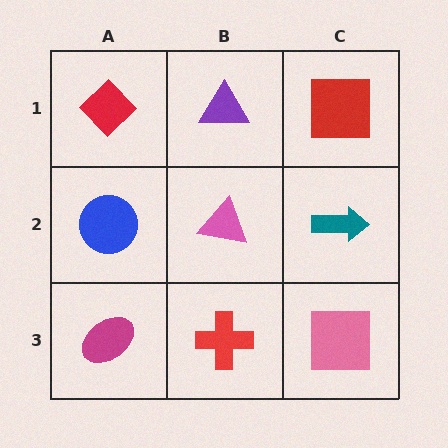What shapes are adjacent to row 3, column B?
A pink triangle (row 2, column B), a magenta ellipse (row 3, column A), a pink square (row 3, column C).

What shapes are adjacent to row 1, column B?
A pink triangle (row 2, column B), a red diamond (row 1, column A), a red square (row 1, column C).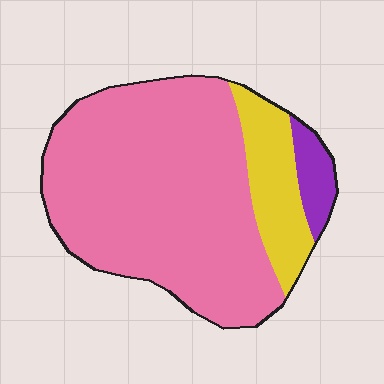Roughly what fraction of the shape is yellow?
Yellow takes up about one sixth (1/6) of the shape.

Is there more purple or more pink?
Pink.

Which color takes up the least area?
Purple, at roughly 5%.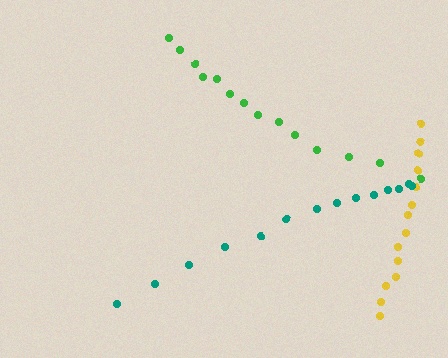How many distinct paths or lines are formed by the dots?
There are 3 distinct paths.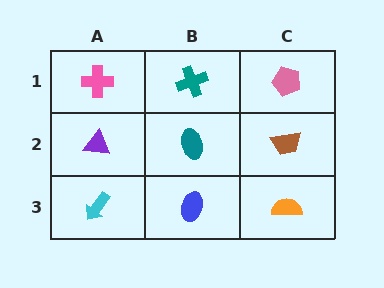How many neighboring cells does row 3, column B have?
3.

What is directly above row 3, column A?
A purple triangle.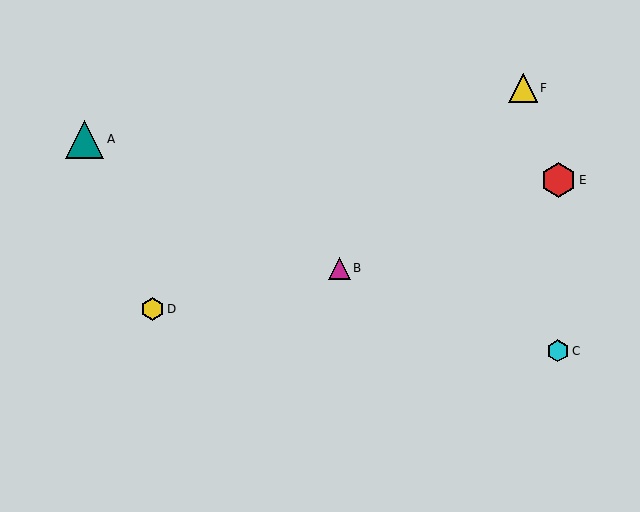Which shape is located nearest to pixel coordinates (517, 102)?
The yellow triangle (labeled F) at (523, 88) is nearest to that location.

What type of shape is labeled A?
Shape A is a teal triangle.